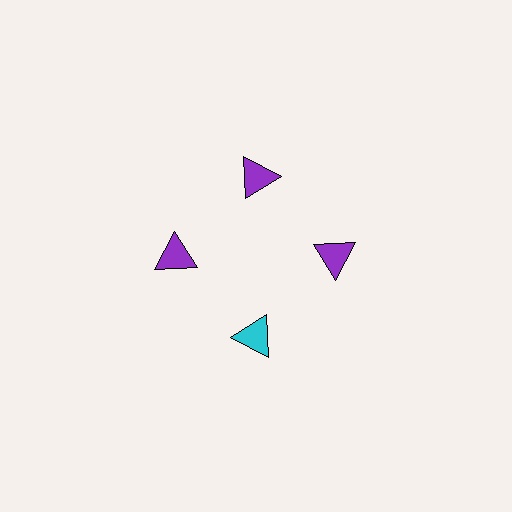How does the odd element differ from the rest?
It has a different color: cyan instead of purple.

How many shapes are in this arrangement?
There are 4 shapes arranged in a ring pattern.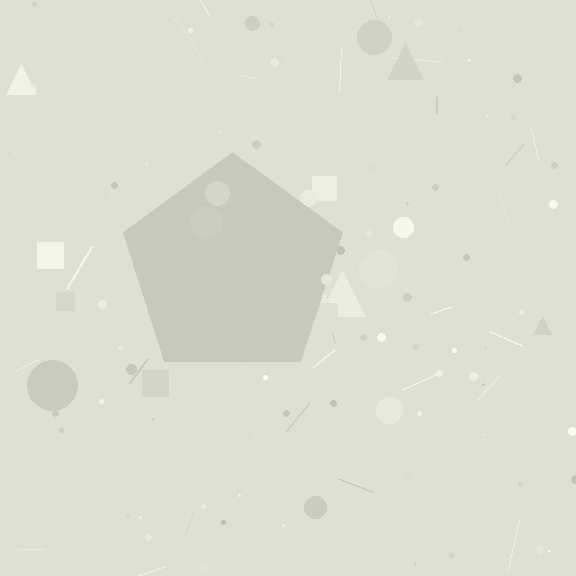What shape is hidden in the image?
A pentagon is hidden in the image.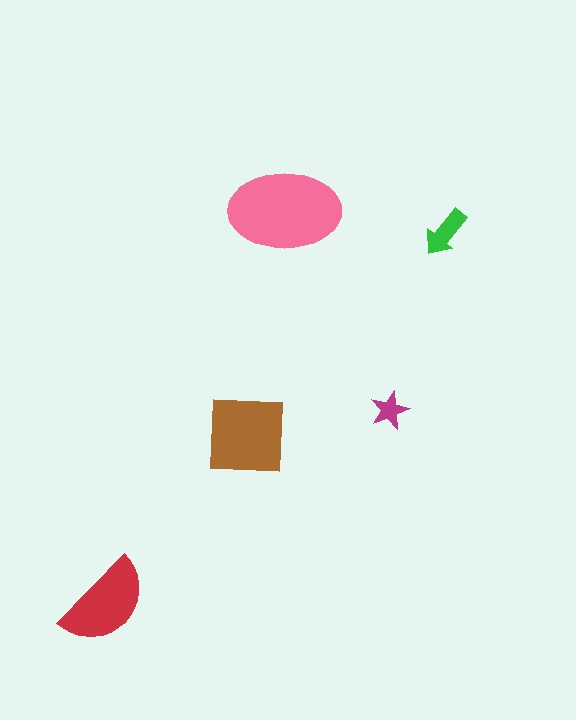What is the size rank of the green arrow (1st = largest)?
4th.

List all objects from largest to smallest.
The pink ellipse, the brown square, the red semicircle, the green arrow, the magenta star.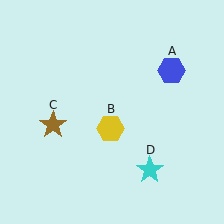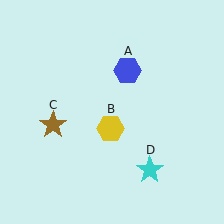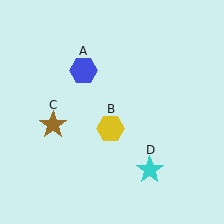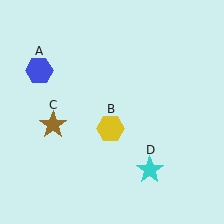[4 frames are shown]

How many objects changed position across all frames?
1 object changed position: blue hexagon (object A).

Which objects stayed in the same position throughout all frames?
Yellow hexagon (object B) and brown star (object C) and cyan star (object D) remained stationary.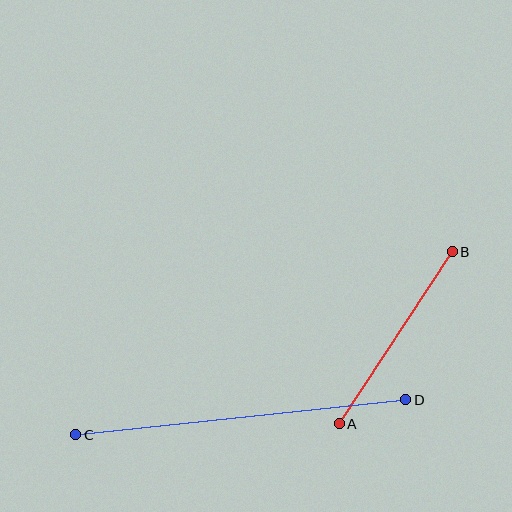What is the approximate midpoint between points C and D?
The midpoint is at approximately (241, 417) pixels.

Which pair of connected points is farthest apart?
Points C and D are farthest apart.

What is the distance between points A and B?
The distance is approximately 206 pixels.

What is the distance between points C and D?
The distance is approximately 332 pixels.